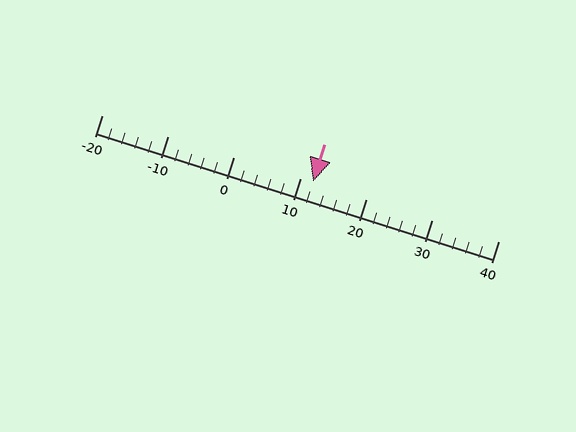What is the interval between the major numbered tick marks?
The major tick marks are spaced 10 units apart.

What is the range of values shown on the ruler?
The ruler shows values from -20 to 40.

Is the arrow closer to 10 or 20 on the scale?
The arrow is closer to 10.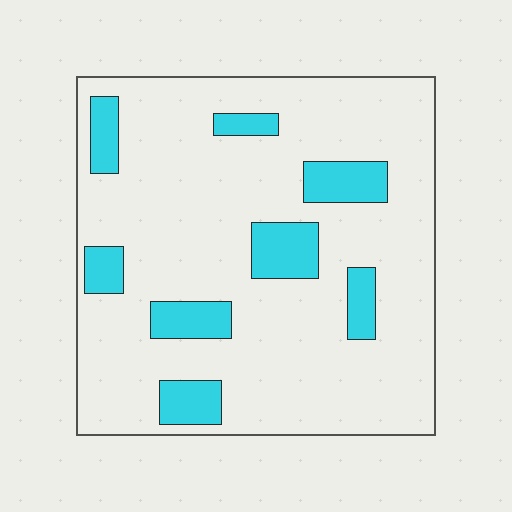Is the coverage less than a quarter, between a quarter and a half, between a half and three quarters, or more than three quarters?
Less than a quarter.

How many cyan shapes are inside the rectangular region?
8.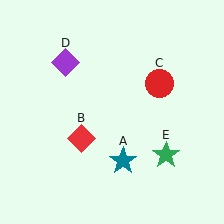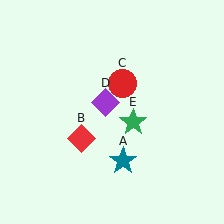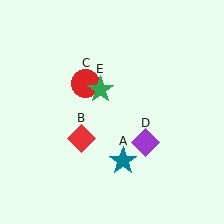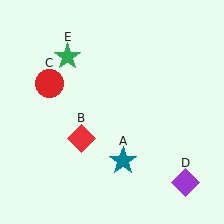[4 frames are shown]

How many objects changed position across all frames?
3 objects changed position: red circle (object C), purple diamond (object D), green star (object E).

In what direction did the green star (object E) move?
The green star (object E) moved up and to the left.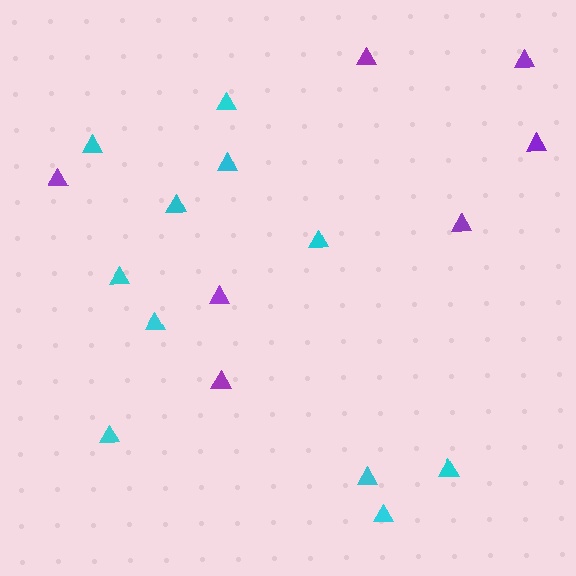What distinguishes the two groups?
There are 2 groups: one group of cyan triangles (11) and one group of purple triangles (7).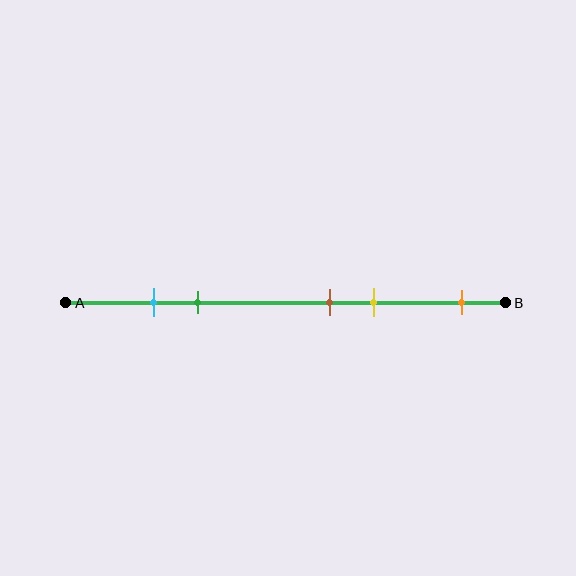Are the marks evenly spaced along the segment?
No, the marks are not evenly spaced.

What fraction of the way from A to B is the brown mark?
The brown mark is approximately 60% (0.6) of the way from A to B.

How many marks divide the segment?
There are 5 marks dividing the segment.